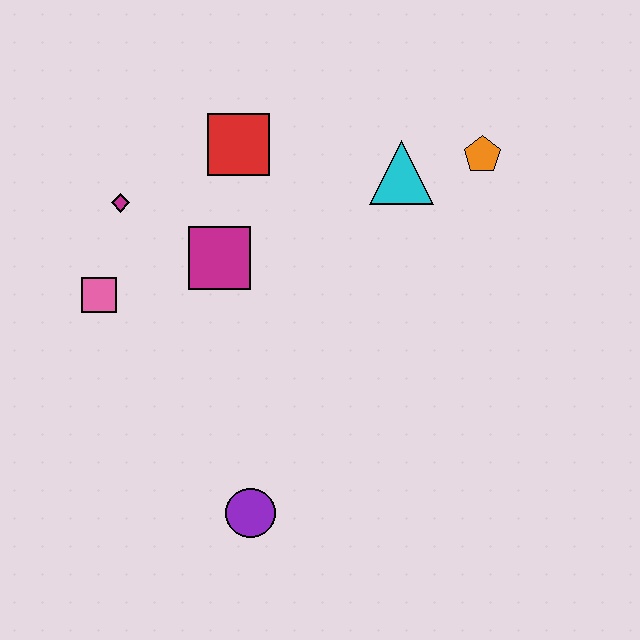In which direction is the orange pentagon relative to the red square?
The orange pentagon is to the right of the red square.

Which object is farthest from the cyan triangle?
The purple circle is farthest from the cyan triangle.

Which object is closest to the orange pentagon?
The cyan triangle is closest to the orange pentagon.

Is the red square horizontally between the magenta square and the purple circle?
Yes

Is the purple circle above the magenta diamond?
No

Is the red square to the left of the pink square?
No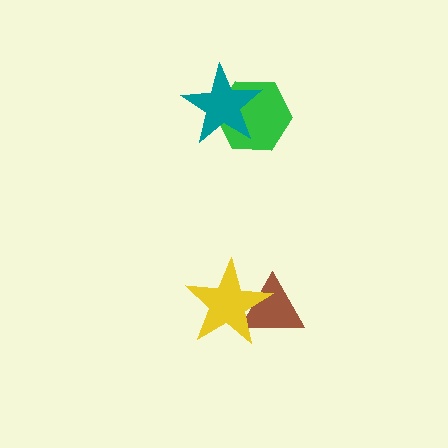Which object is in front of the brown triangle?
The yellow star is in front of the brown triangle.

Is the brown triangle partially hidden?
Yes, it is partially covered by another shape.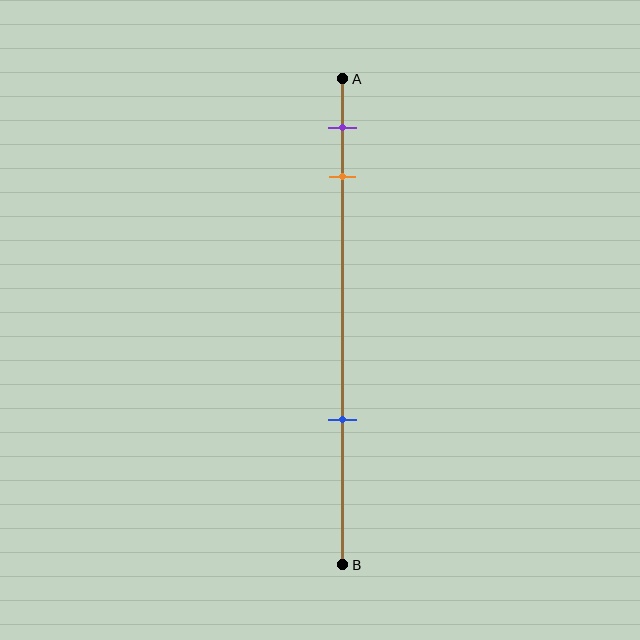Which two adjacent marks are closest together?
The purple and orange marks are the closest adjacent pair.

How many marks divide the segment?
There are 3 marks dividing the segment.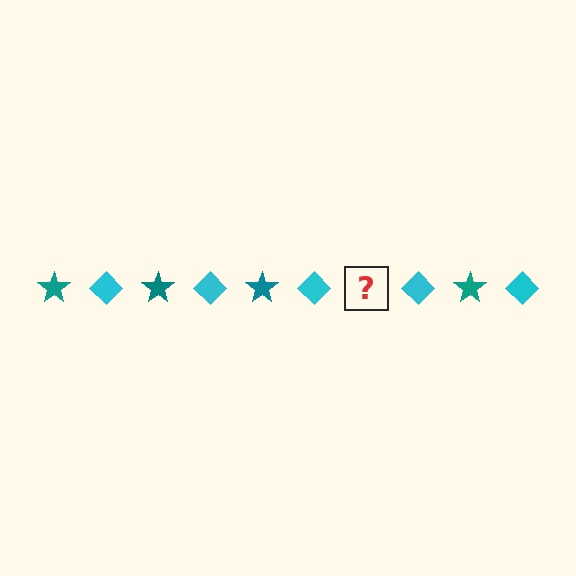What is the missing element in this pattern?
The missing element is a teal star.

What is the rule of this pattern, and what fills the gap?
The rule is that the pattern alternates between teal star and cyan diamond. The gap should be filled with a teal star.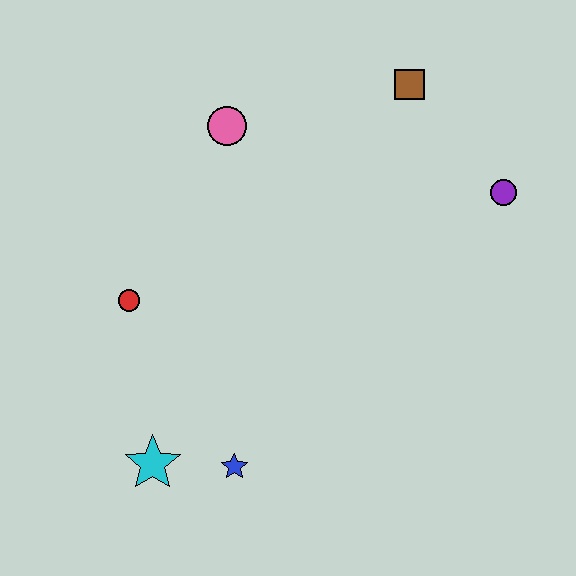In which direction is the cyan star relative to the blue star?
The cyan star is to the left of the blue star.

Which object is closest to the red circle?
The cyan star is closest to the red circle.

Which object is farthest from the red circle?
The purple circle is farthest from the red circle.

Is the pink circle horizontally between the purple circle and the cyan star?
Yes